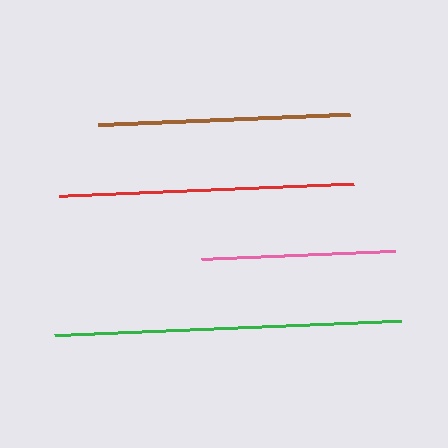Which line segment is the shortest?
The pink line is the shortest at approximately 195 pixels.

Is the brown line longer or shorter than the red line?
The red line is longer than the brown line.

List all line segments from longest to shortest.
From longest to shortest: green, red, brown, pink.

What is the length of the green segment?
The green segment is approximately 348 pixels long.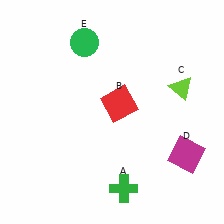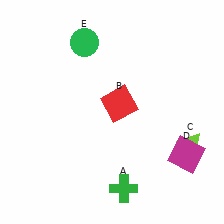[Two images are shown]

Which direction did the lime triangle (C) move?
The lime triangle (C) moved down.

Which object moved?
The lime triangle (C) moved down.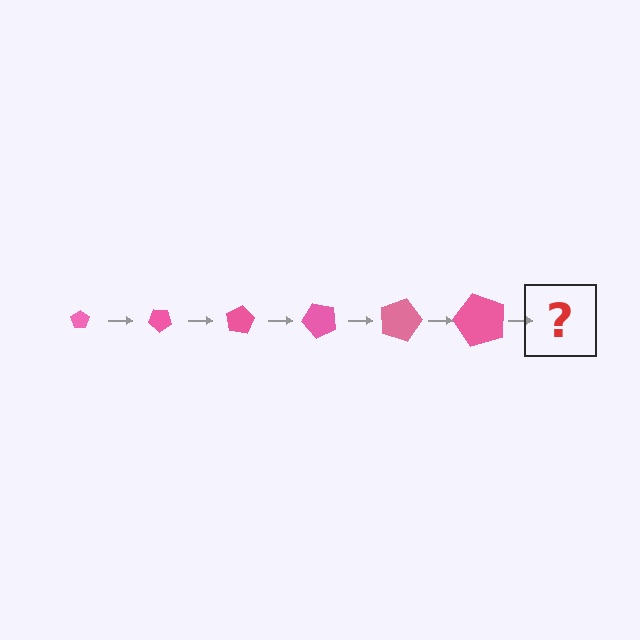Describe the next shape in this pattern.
It should be a pentagon, larger than the previous one and rotated 240 degrees from the start.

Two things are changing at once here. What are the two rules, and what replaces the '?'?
The two rules are that the pentagon grows larger each step and it rotates 40 degrees each step. The '?' should be a pentagon, larger than the previous one and rotated 240 degrees from the start.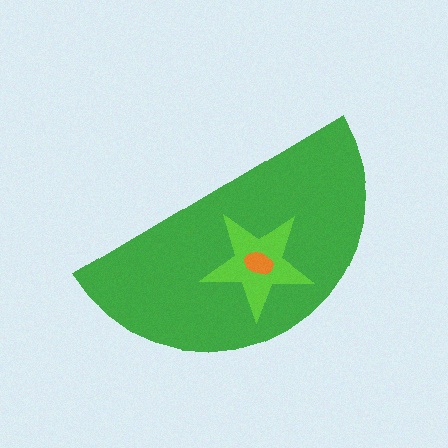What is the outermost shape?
The green semicircle.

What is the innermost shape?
The orange ellipse.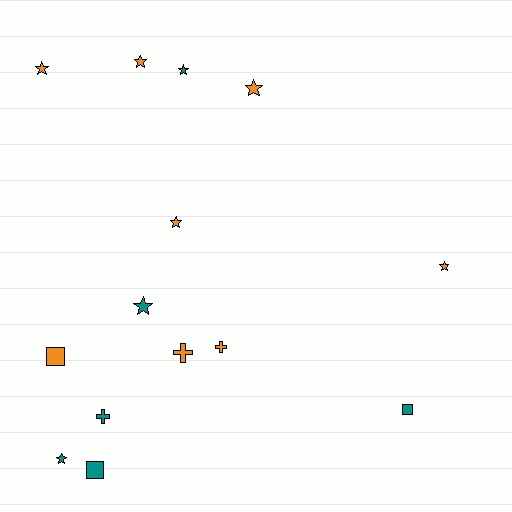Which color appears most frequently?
Orange, with 8 objects.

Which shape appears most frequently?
Star, with 8 objects.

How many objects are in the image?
There are 14 objects.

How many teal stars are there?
There are 3 teal stars.